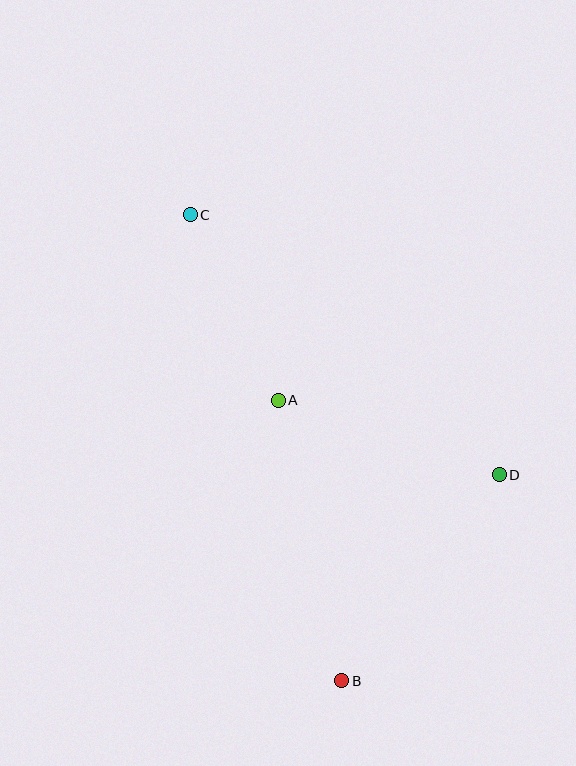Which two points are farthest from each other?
Points B and C are farthest from each other.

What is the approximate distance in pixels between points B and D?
The distance between B and D is approximately 259 pixels.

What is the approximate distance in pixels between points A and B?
The distance between A and B is approximately 288 pixels.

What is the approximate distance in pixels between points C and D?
The distance between C and D is approximately 404 pixels.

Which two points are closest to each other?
Points A and C are closest to each other.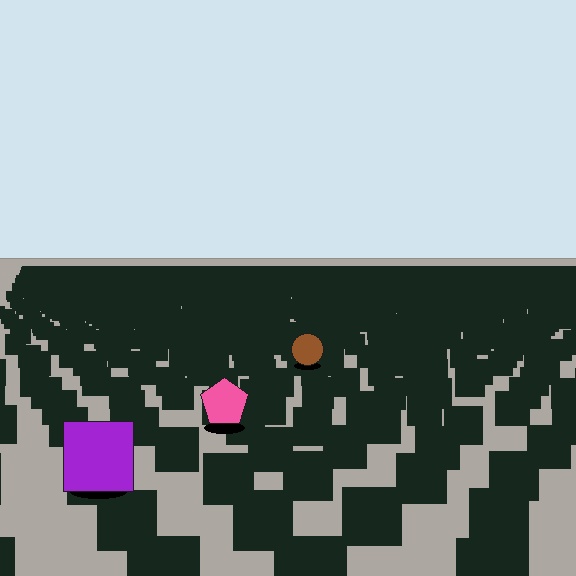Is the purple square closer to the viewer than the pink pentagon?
Yes. The purple square is closer — you can tell from the texture gradient: the ground texture is coarser near it.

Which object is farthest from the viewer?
The brown circle is farthest from the viewer. It appears smaller and the ground texture around it is denser.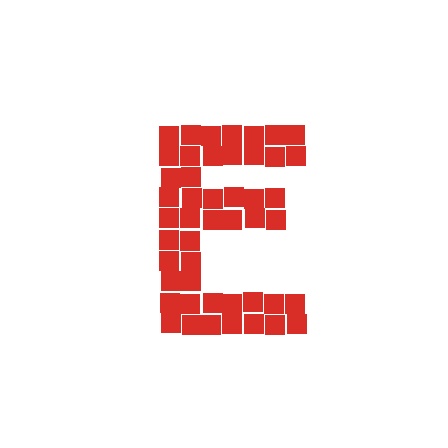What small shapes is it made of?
It is made of small squares.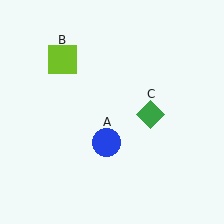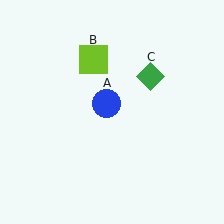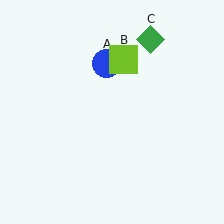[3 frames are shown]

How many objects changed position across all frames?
3 objects changed position: blue circle (object A), lime square (object B), green diamond (object C).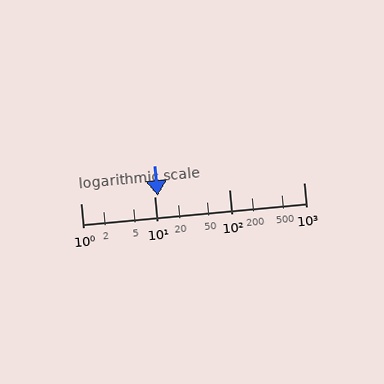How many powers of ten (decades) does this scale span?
The scale spans 3 decades, from 1 to 1000.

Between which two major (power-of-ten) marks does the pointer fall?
The pointer is between 10 and 100.